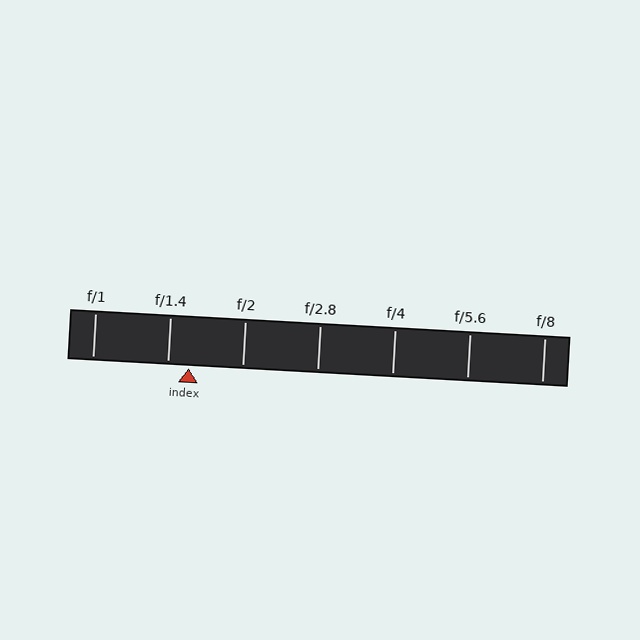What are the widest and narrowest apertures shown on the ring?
The widest aperture shown is f/1 and the narrowest is f/8.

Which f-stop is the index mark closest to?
The index mark is closest to f/1.4.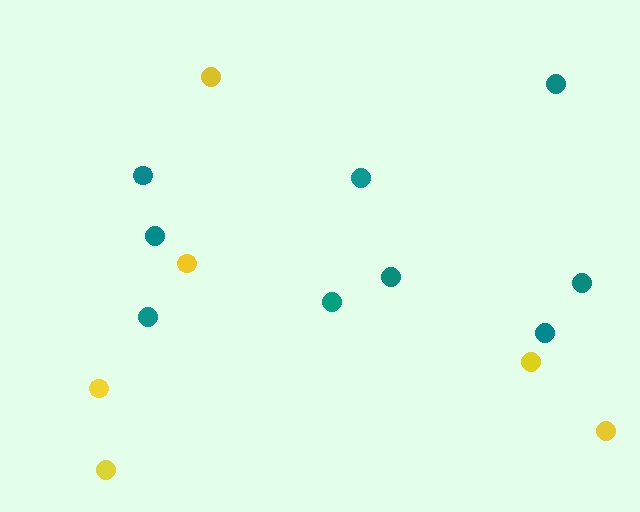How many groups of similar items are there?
There are 2 groups: one group of teal circles (9) and one group of yellow circles (6).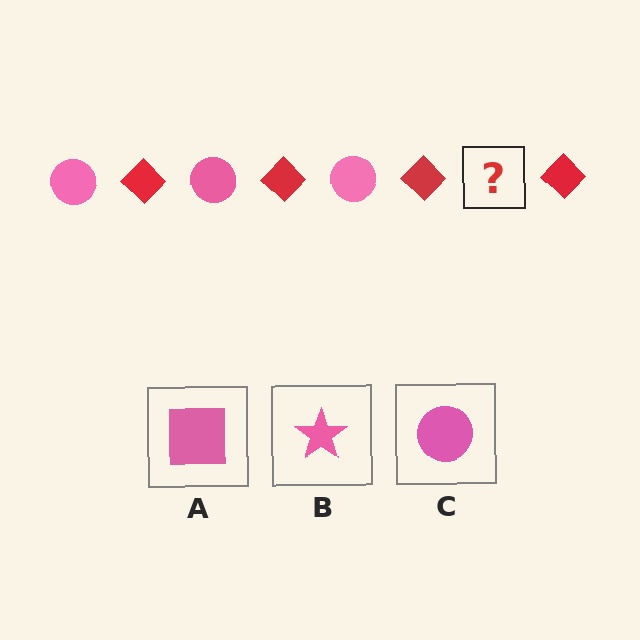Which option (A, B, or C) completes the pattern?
C.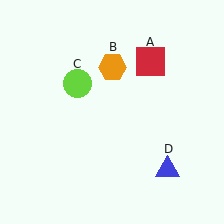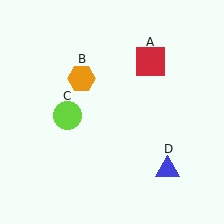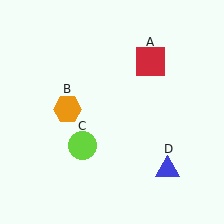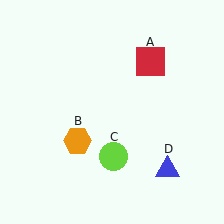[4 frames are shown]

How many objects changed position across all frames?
2 objects changed position: orange hexagon (object B), lime circle (object C).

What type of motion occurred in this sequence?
The orange hexagon (object B), lime circle (object C) rotated counterclockwise around the center of the scene.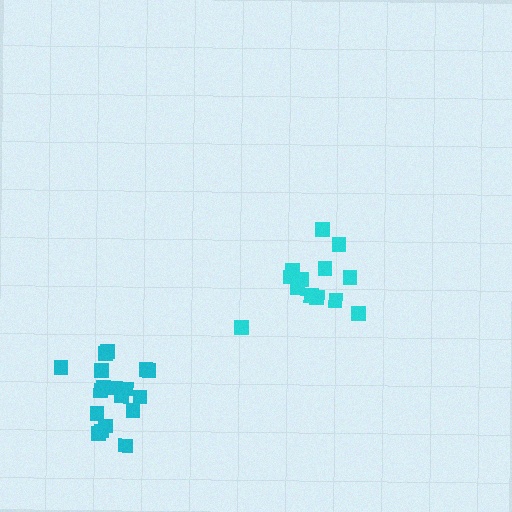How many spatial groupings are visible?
There are 2 spatial groupings.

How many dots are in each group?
Group 1: 18 dots, Group 2: 13 dots (31 total).